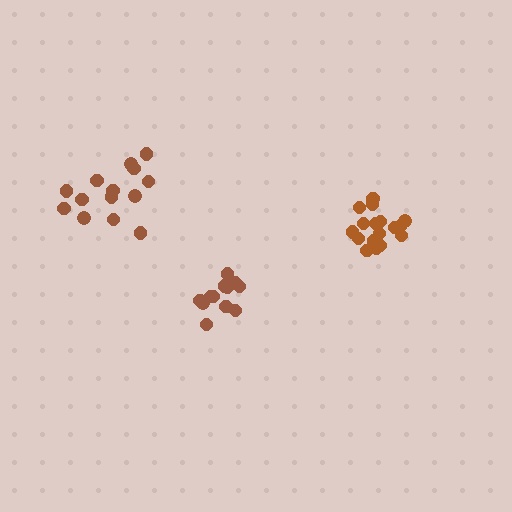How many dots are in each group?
Group 1: 13 dots, Group 2: 14 dots, Group 3: 17 dots (44 total).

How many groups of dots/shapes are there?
There are 3 groups.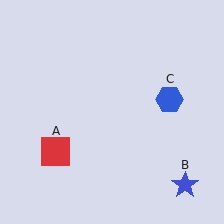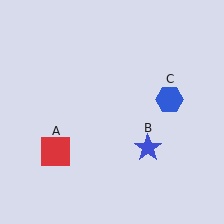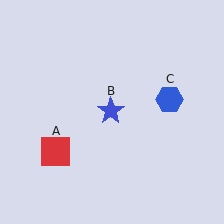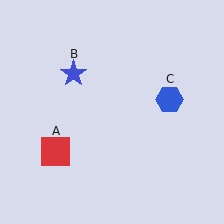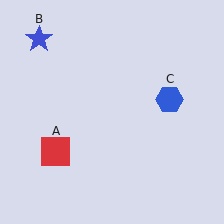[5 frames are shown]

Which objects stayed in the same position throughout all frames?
Red square (object A) and blue hexagon (object C) remained stationary.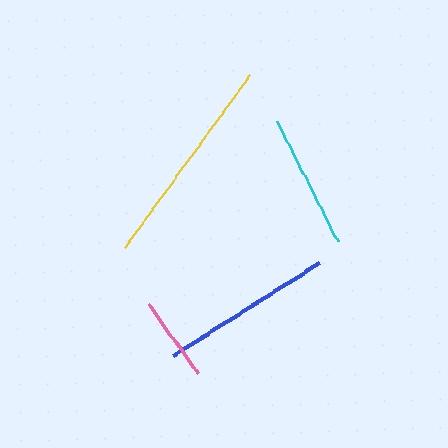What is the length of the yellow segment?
The yellow segment is approximately 214 pixels long.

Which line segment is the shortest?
The pink line is the shortest at approximately 85 pixels.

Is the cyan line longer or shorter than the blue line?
The blue line is longer than the cyan line.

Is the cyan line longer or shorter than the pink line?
The cyan line is longer than the pink line.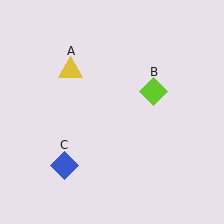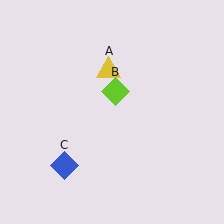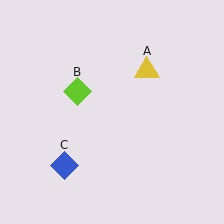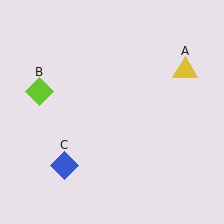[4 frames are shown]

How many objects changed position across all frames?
2 objects changed position: yellow triangle (object A), lime diamond (object B).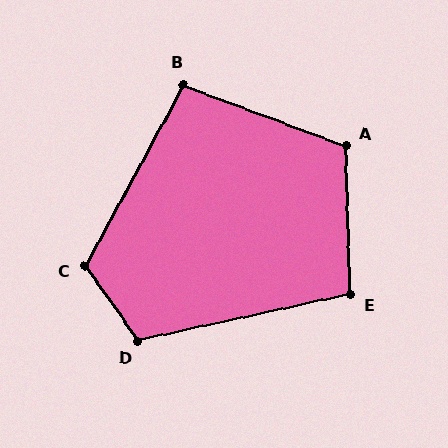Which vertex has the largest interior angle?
C, at approximately 116 degrees.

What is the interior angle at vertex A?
Approximately 112 degrees (obtuse).